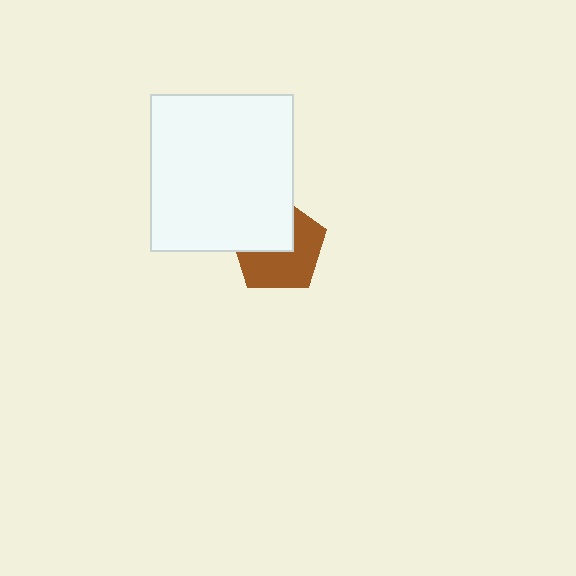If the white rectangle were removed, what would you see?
You would see the complete brown pentagon.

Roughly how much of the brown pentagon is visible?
About half of it is visible (roughly 58%).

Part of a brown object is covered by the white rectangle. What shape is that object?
It is a pentagon.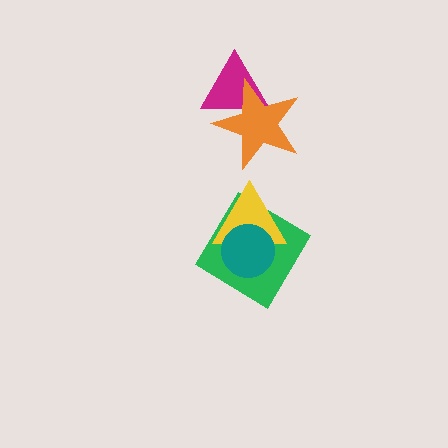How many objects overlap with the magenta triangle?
1 object overlaps with the magenta triangle.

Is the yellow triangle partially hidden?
Yes, it is partially covered by another shape.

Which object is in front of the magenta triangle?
The orange star is in front of the magenta triangle.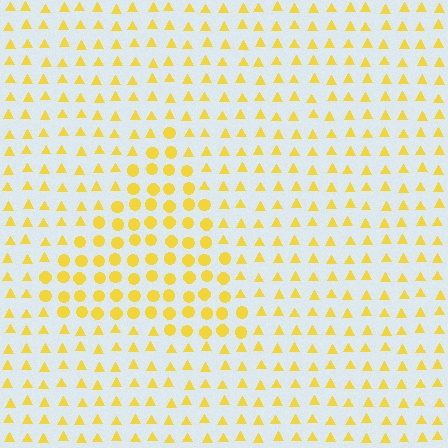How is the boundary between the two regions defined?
The boundary is defined by a change in element shape: circles inside vs. triangles outside. All elements share the same color and spacing.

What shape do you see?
I see a triangle.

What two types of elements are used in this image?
The image uses circles inside the triangle region and triangles outside it.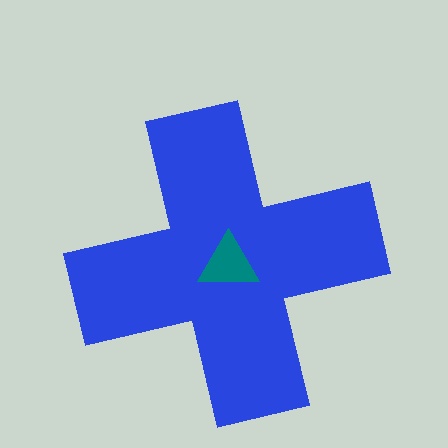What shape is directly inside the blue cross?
The teal triangle.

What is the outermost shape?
The blue cross.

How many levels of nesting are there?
2.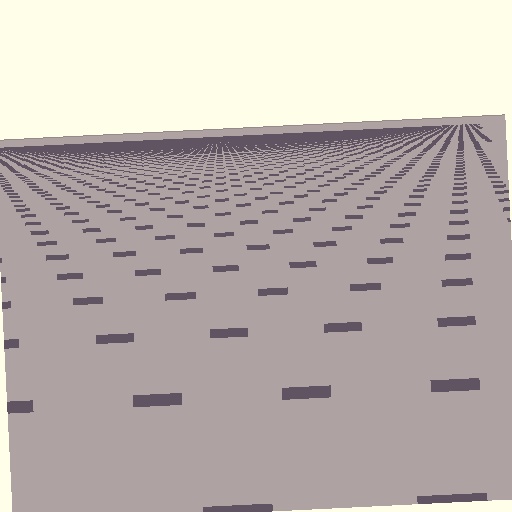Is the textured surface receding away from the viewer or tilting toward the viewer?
The surface is receding away from the viewer. Texture elements get smaller and denser toward the top.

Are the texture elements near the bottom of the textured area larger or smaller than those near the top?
Larger. Near the bottom, elements are closer to the viewer and appear at a bigger on-screen size.